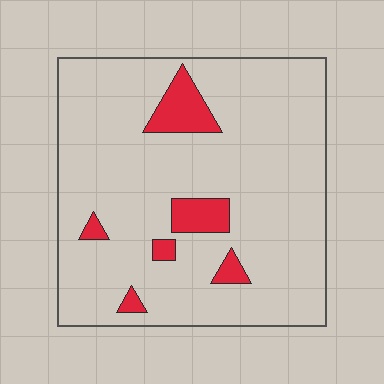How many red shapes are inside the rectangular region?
6.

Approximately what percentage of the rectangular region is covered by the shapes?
Approximately 10%.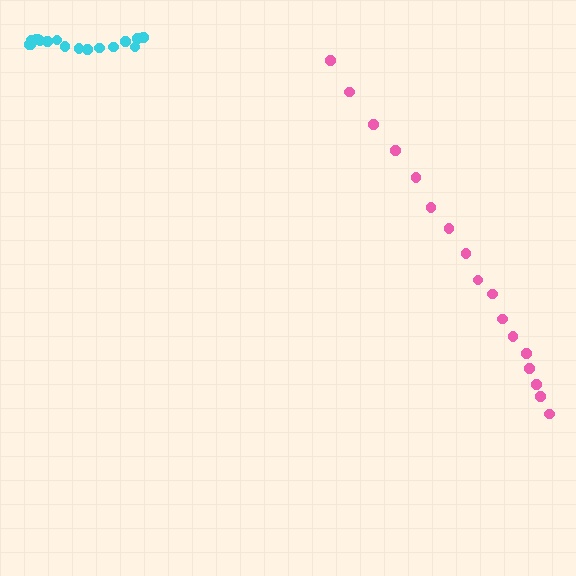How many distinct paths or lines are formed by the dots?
There are 2 distinct paths.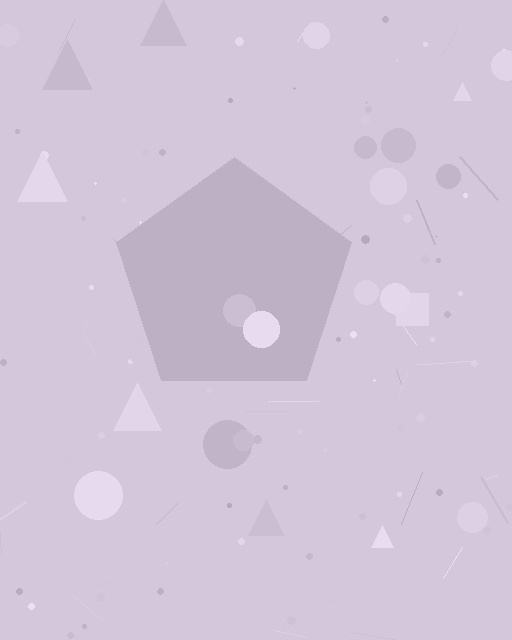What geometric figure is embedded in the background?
A pentagon is embedded in the background.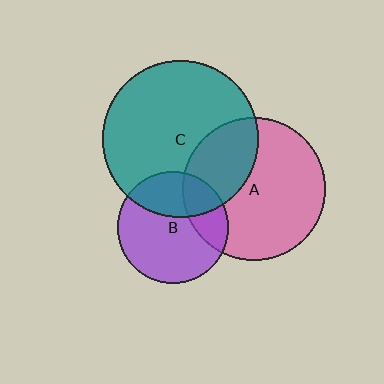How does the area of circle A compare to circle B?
Approximately 1.6 times.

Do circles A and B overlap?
Yes.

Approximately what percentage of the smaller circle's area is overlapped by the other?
Approximately 25%.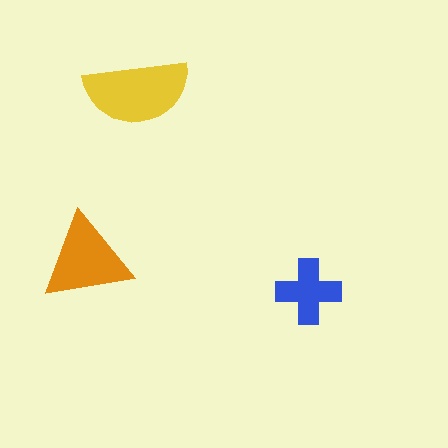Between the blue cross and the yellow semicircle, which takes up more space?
The yellow semicircle.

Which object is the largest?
The yellow semicircle.